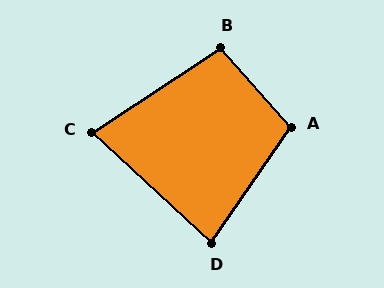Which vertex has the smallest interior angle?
C, at approximately 76 degrees.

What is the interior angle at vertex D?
Approximately 82 degrees (acute).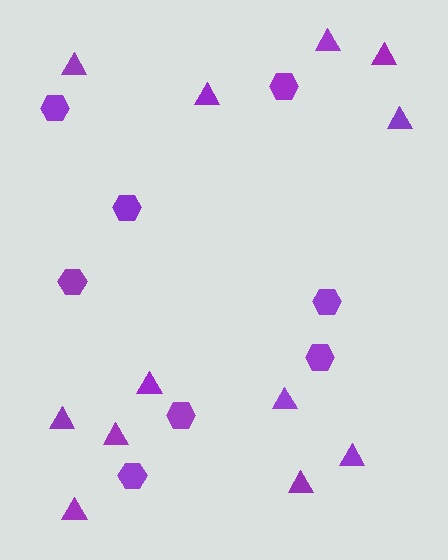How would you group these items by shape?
There are 2 groups: one group of triangles (12) and one group of hexagons (8).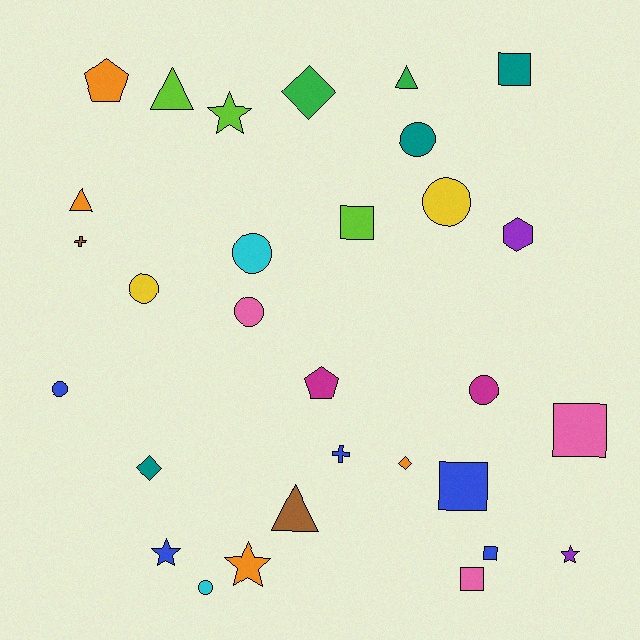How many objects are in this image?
There are 30 objects.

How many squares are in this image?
There are 6 squares.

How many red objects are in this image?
There are no red objects.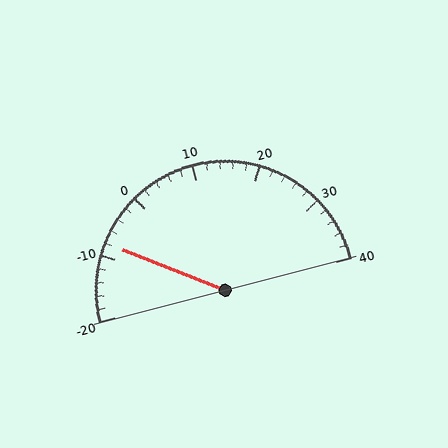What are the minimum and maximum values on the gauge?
The gauge ranges from -20 to 40.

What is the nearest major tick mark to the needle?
The nearest major tick mark is -10.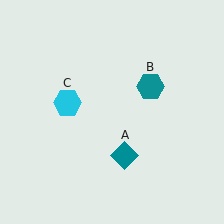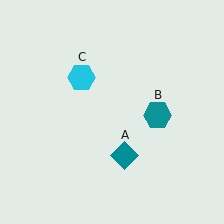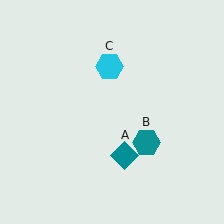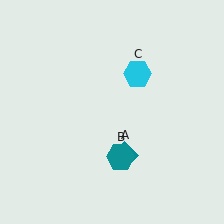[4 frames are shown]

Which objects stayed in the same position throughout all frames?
Teal diamond (object A) remained stationary.